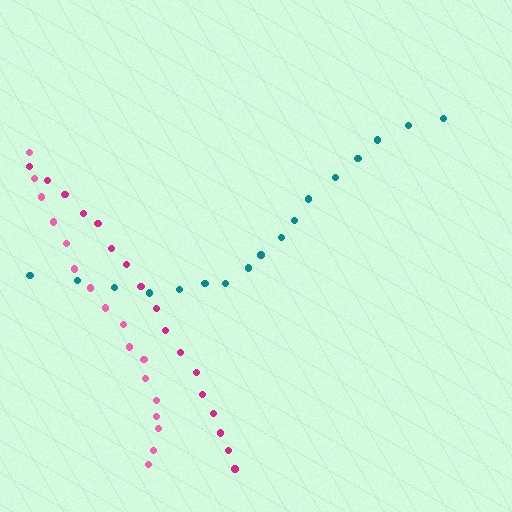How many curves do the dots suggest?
There are 3 distinct paths.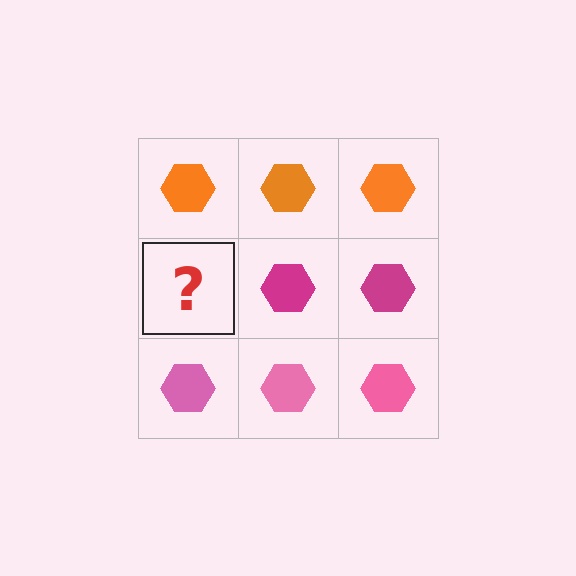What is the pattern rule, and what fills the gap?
The rule is that each row has a consistent color. The gap should be filled with a magenta hexagon.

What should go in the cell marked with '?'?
The missing cell should contain a magenta hexagon.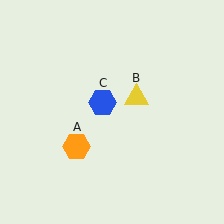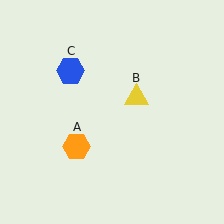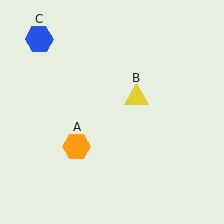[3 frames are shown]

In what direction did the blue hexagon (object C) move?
The blue hexagon (object C) moved up and to the left.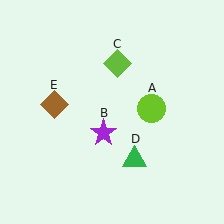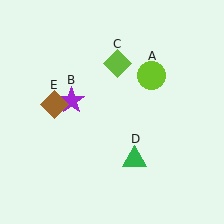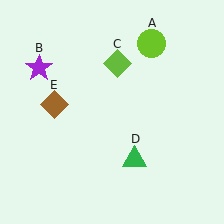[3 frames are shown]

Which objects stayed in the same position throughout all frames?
Lime diamond (object C) and green triangle (object D) and brown diamond (object E) remained stationary.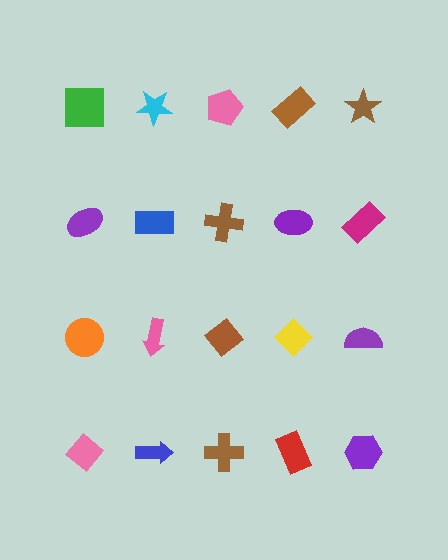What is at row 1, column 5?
A brown star.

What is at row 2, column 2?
A blue rectangle.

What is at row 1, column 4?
A brown rectangle.